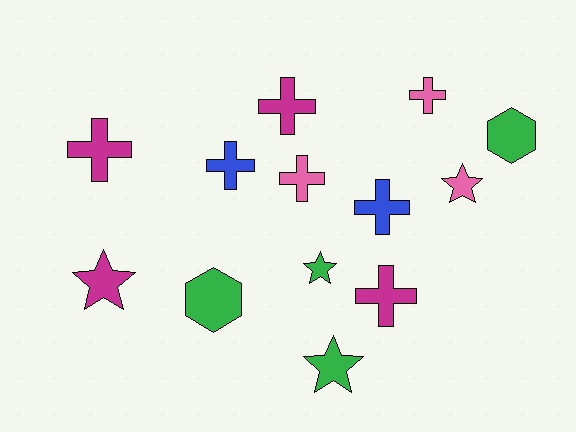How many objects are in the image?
There are 13 objects.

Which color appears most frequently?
Green, with 4 objects.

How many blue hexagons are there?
There are no blue hexagons.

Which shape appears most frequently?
Cross, with 7 objects.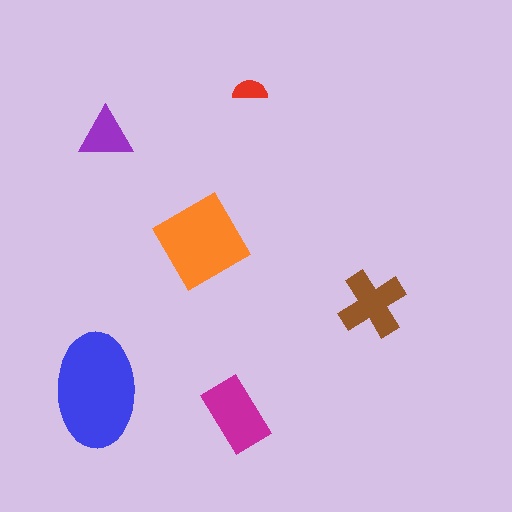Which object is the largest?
The blue ellipse.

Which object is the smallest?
The red semicircle.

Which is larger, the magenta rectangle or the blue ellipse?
The blue ellipse.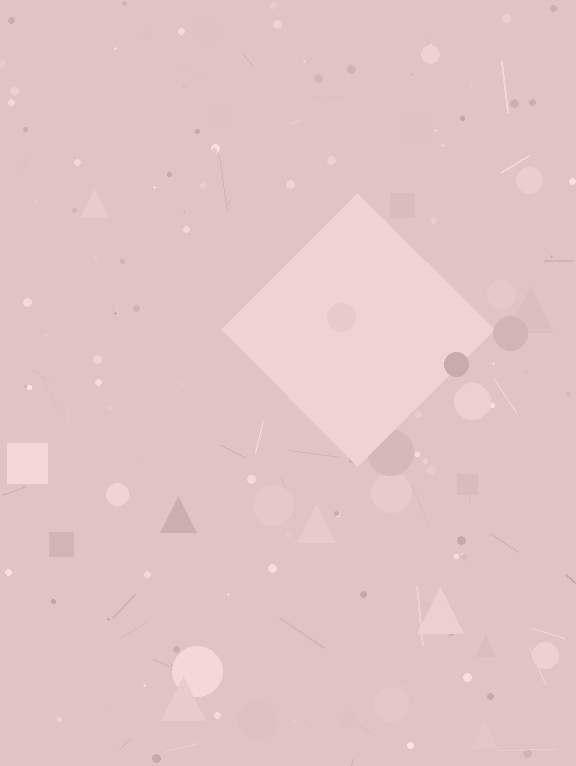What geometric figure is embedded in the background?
A diamond is embedded in the background.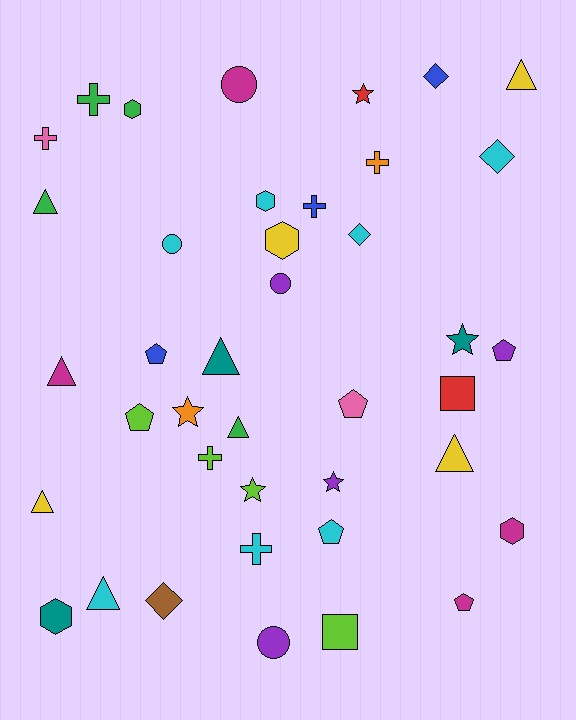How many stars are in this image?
There are 5 stars.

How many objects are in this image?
There are 40 objects.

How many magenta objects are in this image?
There are 4 magenta objects.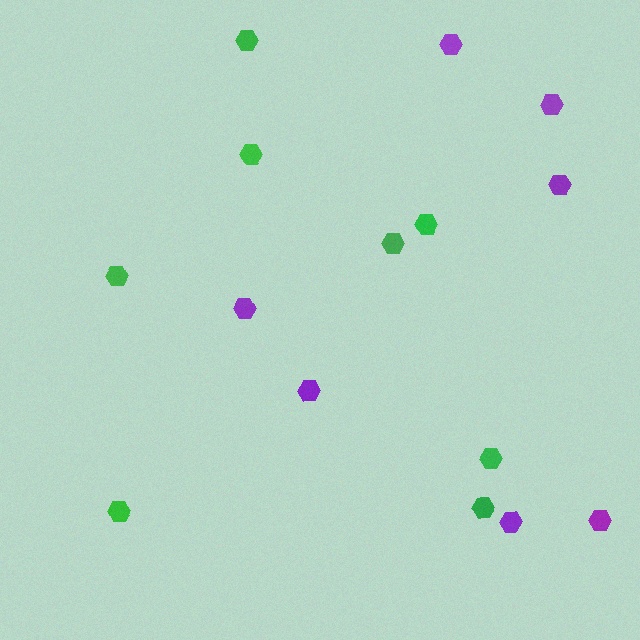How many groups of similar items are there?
There are 2 groups: one group of purple hexagons (7) and one group of green hexagons (8).